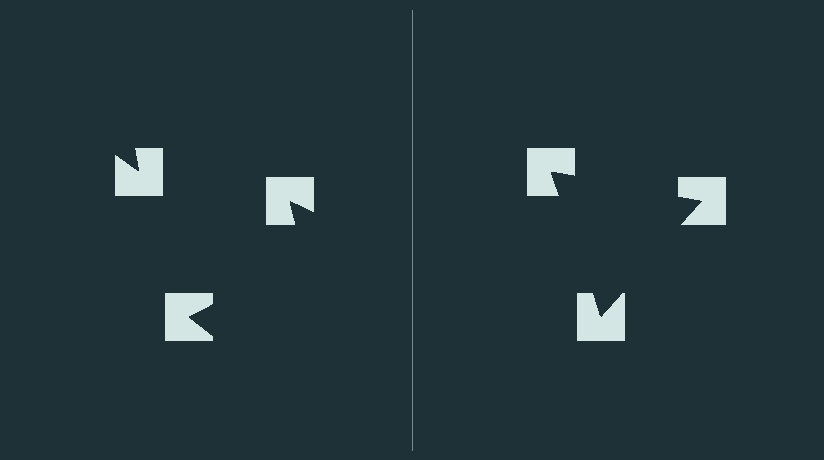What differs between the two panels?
The notched squares are positioned identically on both sides; only the wedge orientations differ. On the right they align to a triangle; on the left they are misaligned.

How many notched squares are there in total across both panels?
6 — 3 on each side.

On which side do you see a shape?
An illusory triangle appears on the right side. On the left side the wedge cuts are rotated, so no coherent shape forms.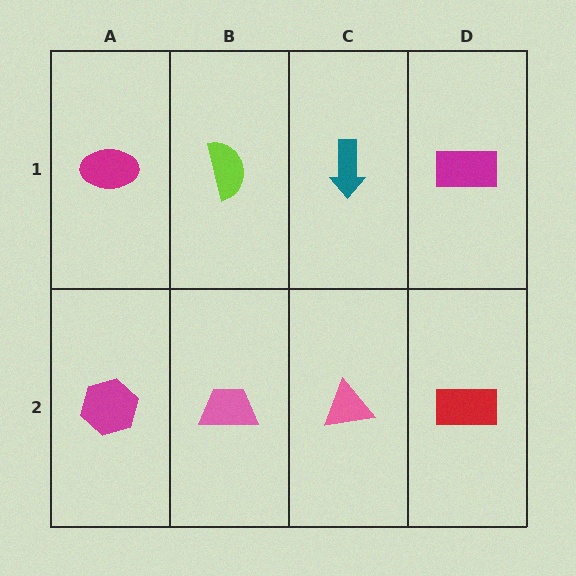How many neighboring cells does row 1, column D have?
2.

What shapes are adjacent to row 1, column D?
A red rectangle (row 2, column D), a teal arrow (row 1, column C).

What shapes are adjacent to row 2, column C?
A teal arrow (row 1, column C), a pink trapezoid (row 2, column B), a red rectangle (row 2, column D).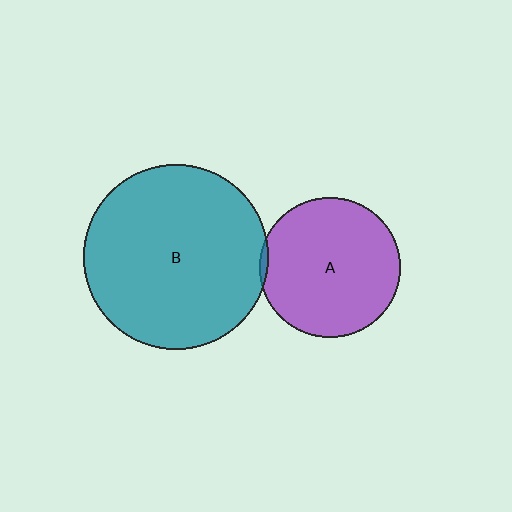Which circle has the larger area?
Circle B (teal).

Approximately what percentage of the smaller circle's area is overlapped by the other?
Approximately 5%.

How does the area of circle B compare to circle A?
Approximately 1.7 times.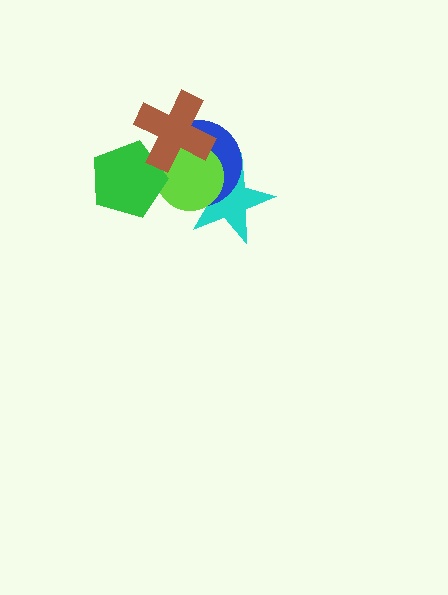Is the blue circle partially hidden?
Yes, it is partially covered by another shape.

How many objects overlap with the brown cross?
3 objects overlap with the brown cross.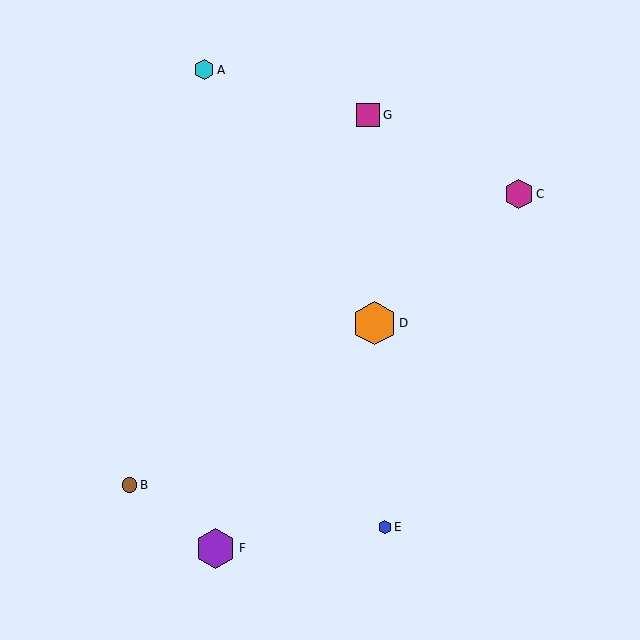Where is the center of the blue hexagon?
The center of the blue hexagon is at (385, 527).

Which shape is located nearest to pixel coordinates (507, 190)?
The magenta hexagon (labeled C) at (519, 194) is nearest to that location.